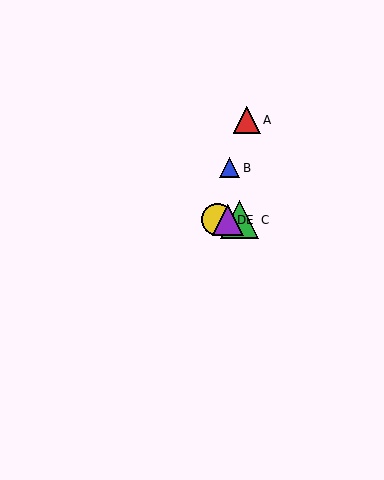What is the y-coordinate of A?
Object A is at y≈120.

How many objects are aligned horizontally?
3 objects (C, D, E) are aligned horizontally.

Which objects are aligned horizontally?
Objects C, D, E are aligned horizontally.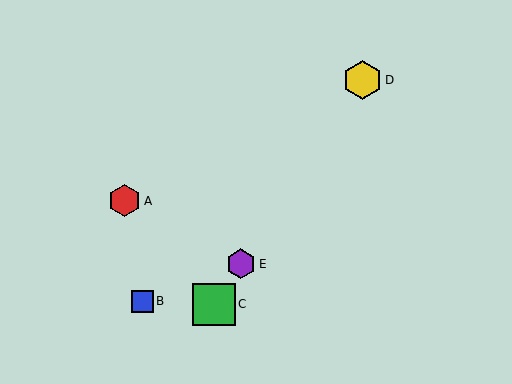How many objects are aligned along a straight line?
3 objects (C, D, E) are aligned along a straight line.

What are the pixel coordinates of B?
Object B is at (142, 301).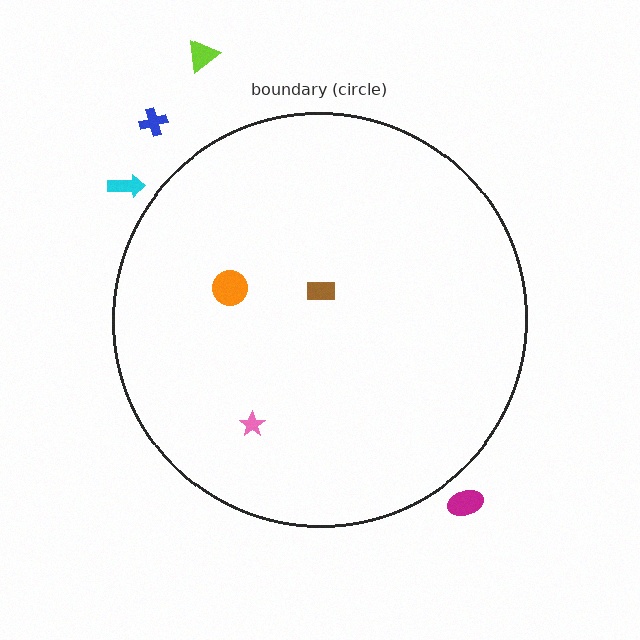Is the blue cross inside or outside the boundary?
Outside.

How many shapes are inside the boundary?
3 inside, 4 outside.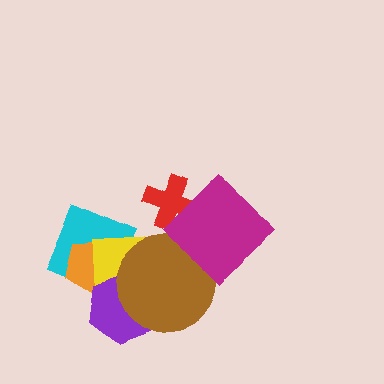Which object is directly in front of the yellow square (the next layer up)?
The purple hexagon is directly in front of the yellow square.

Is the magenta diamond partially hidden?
No, no other shape covers it.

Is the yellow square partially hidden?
Yes, it is partially covered by another shape.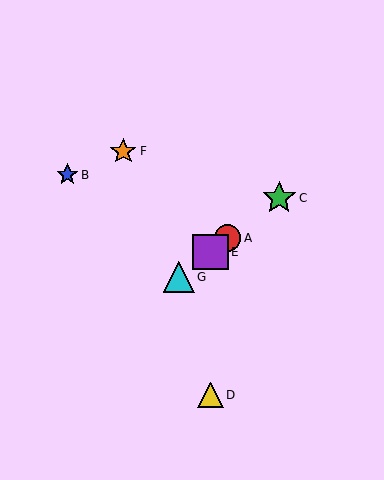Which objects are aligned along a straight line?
Objects A, C, E, G are aligned along a straight line.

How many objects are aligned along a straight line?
4 objects (A, C, E, G) are aligned along a straight line.